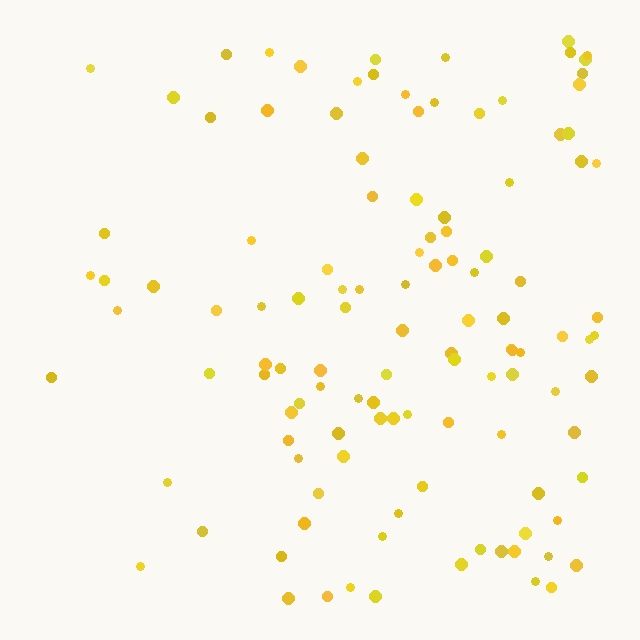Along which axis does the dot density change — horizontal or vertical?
Horizontal.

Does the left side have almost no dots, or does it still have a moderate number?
Still a moderate number, just noticeably fewer than the right.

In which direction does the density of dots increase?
From left to right, with the right side densest.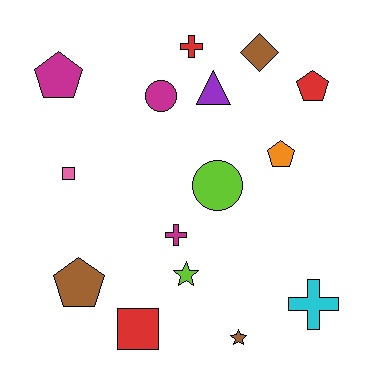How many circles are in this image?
There are 2 circles.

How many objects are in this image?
There are 15 objects.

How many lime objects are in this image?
There are 2 lime objects.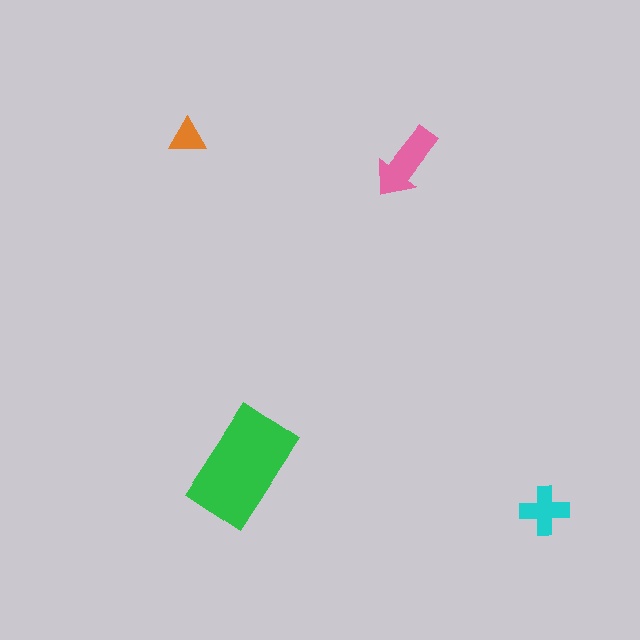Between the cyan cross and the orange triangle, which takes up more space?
The cyan cross.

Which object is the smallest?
The orange triangle.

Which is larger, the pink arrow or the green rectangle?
The green rectangle.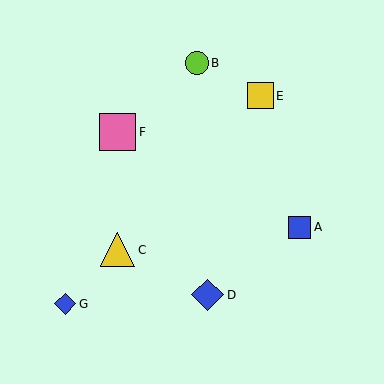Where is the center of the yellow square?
The center of the yellow square is at (260, 96).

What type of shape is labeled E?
Shape E is a yellow square.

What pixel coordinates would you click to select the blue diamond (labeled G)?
Click at (65, 304) to select the blue diamond G.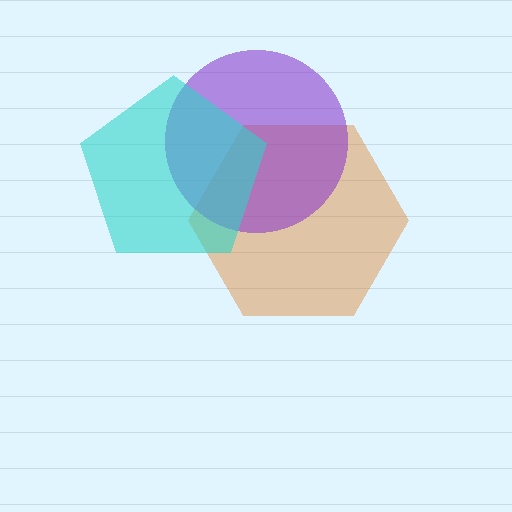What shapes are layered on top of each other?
The layered shapes are: an orange hexagon, a purple circle, a cyan pentagon.